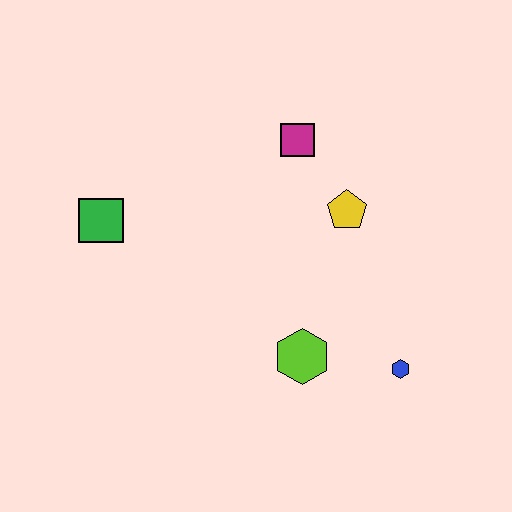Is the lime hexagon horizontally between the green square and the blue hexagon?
Yes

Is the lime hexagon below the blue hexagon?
No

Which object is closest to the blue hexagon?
The lime hexagon is closest to the blue hexagon.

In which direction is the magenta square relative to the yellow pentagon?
The magenta square is above the yellow pentagon.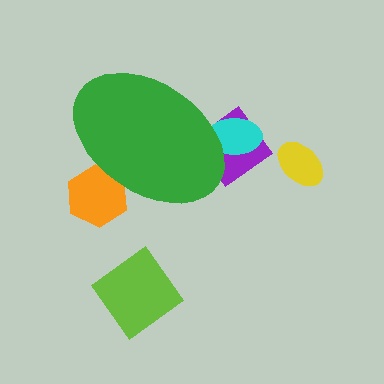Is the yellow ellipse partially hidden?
No, the yellow ellipse is fully visible.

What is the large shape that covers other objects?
A green ellipse.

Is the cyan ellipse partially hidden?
Yes, the cyan ellipse is partially hidden behind the green ellipse.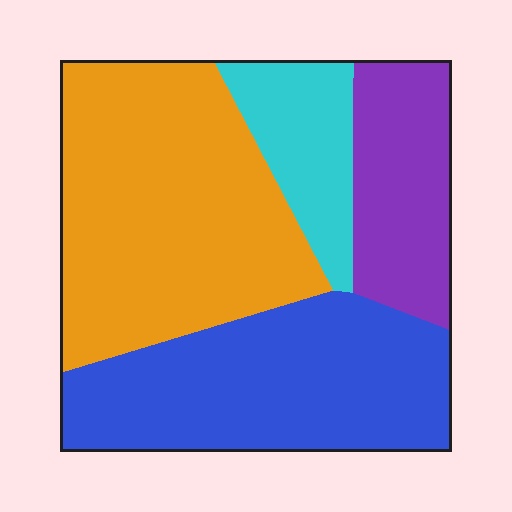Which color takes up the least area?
Cyan, at roughly 10%.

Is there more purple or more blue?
Blue.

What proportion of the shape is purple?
Purple covers around 15% of the shape.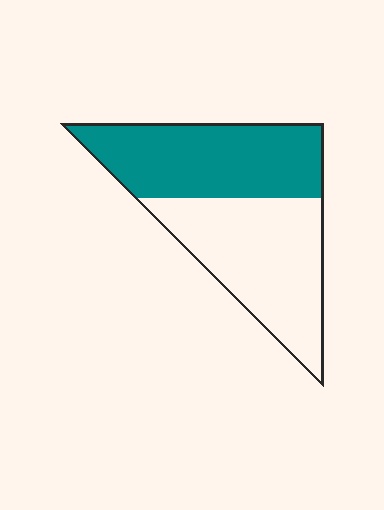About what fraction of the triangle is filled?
About one half (1/2).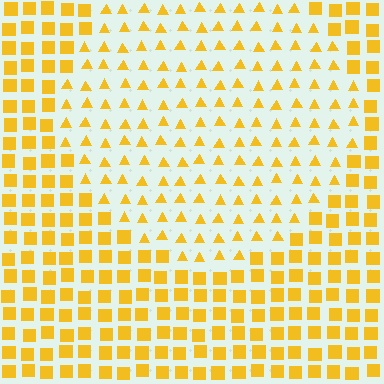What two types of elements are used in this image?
The image uses triangles inside the circle region and squares outside it.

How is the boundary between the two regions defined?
The boundary is defined by a change in element shape: triangles inside vs. squares outside. All elements share the same color and spacing.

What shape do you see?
I see a circle.